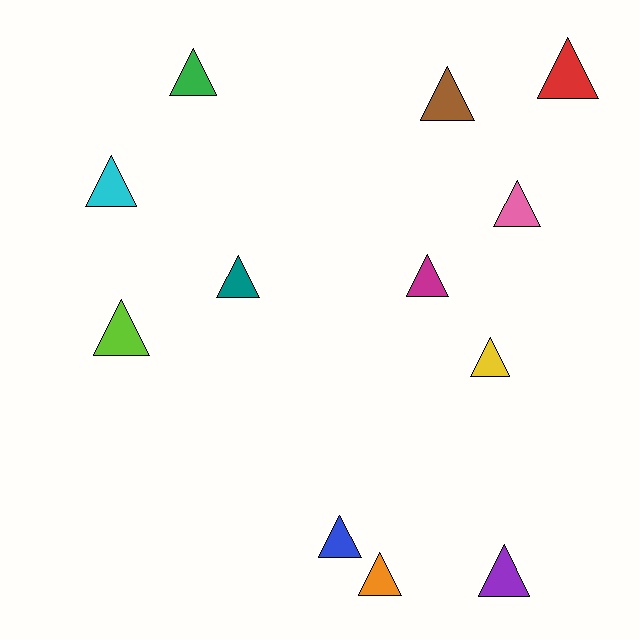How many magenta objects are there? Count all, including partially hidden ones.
There is 1 magenta object.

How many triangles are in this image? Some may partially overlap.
There are 12 triangles.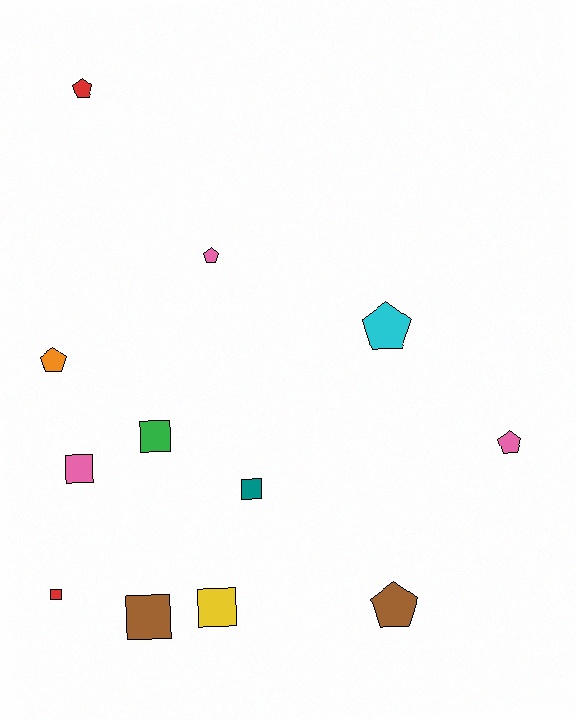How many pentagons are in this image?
There are 6 pentagons.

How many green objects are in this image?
There is 1 green object.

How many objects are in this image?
There are 12 objects.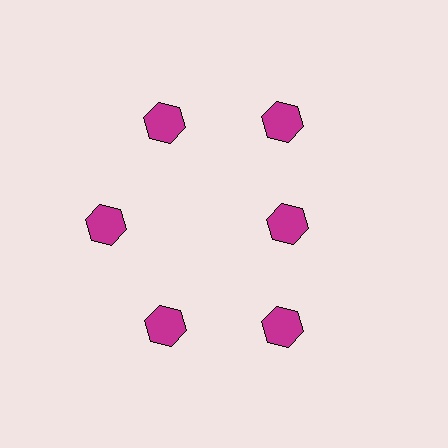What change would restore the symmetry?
The symmetry would be restored by moving it outward, back onto the ring so that all 6 hexagons sit at equal angles and equal distance from the center.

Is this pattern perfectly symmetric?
No. The 6 magenta hexagons are arranged in a ring, but one element near the 3 o'clock position is pulled inward toward the center, breaking the 6-fold rotational symmetry.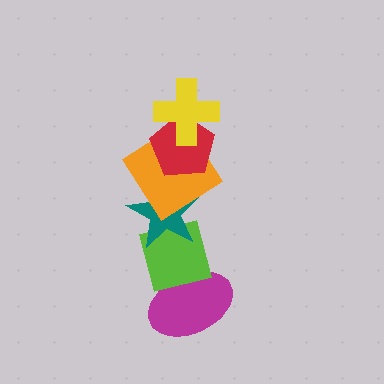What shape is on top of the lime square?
The teal star is on top of the lime square.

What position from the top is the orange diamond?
The orange diamond is 3rd from the top.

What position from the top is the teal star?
The teal star is 4th from the top.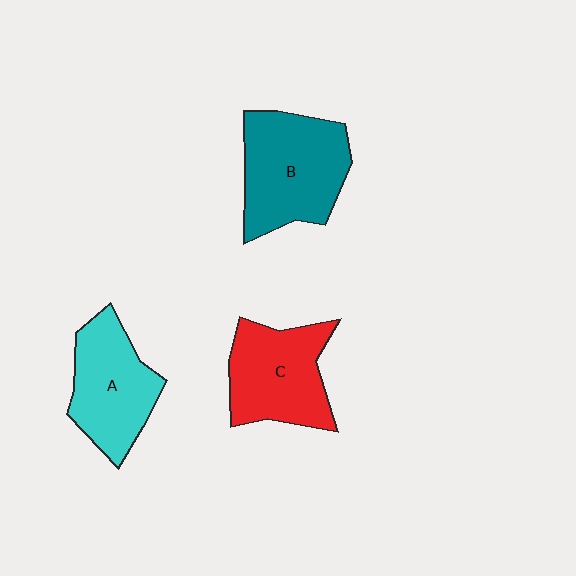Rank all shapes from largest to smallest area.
From largest to smallest: B (teal), C (red), A (cyan).